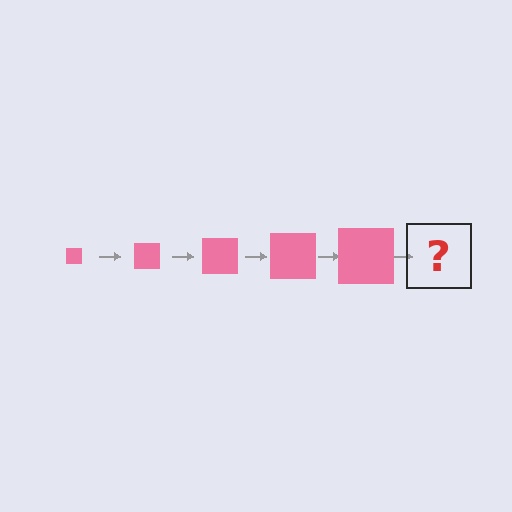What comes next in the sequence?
The next element should be a pink square, larger than the previous one.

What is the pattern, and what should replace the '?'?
The pattern is that the square gets progressively larger each step. The '?' should be a pink square, larger than the previous one.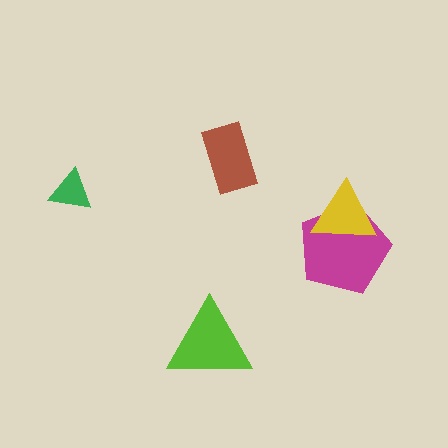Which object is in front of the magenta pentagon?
The yellow triangle is in front of the magenta pentagon.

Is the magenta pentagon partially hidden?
Yes, it is partially covered by another shape.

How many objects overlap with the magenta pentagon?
1 object overlaps with the magenta pentagon.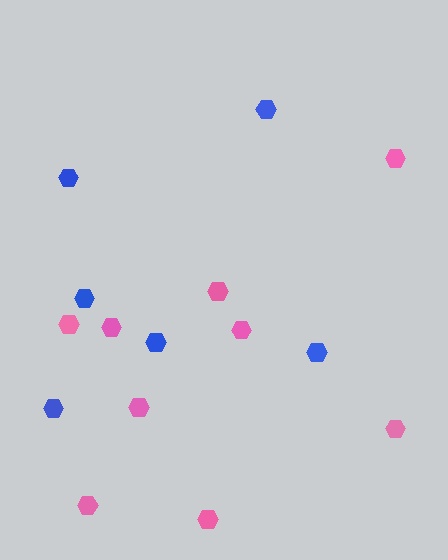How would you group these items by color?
There are 2 groups: one group of pink hexagons (9) and one group of blue hexagons (6).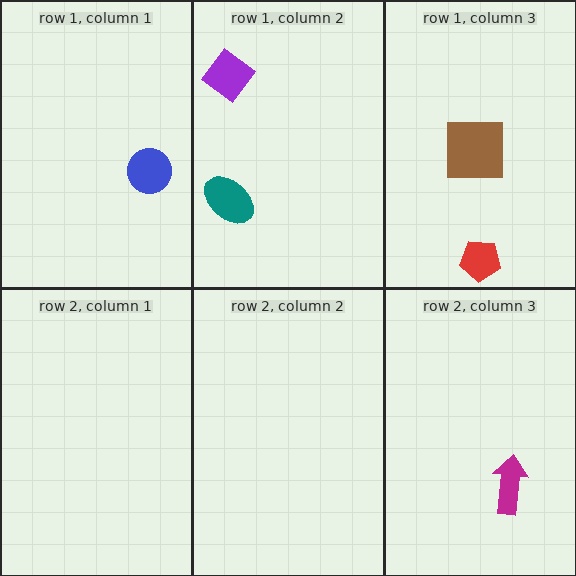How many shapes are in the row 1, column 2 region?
2.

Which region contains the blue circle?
The row 1, column 1 region.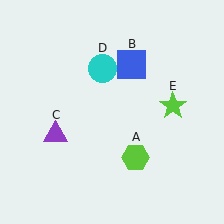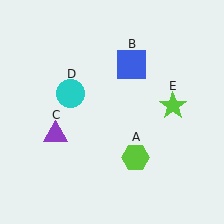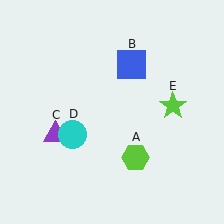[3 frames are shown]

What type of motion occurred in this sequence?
The cyan circle (object D) rotated counterclockwise around the center of the scene.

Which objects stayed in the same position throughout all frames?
Lime hexagon (object A) and blue square (object B) and purple triangle (object C) and lime star (object E) remained stationary.